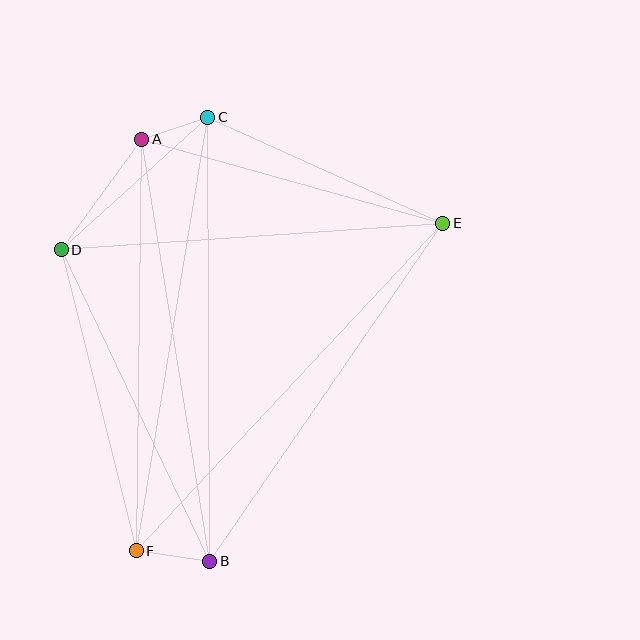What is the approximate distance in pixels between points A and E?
The distance between A and E is approximately 313 pixels.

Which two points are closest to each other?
Points A and C are closest to each other.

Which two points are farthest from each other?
Points E and F are farthest from each other.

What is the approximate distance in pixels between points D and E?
The distance between D and E is approximately 383 pixels.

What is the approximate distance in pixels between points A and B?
The distance between A and B is approximately 427 pixels.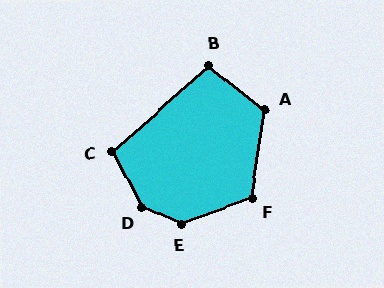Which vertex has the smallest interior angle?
B, at approximately 100 degrees.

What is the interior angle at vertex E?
Approximately 137 degrees (obtuse).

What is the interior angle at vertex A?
Approximately 120 degrees (obtuse).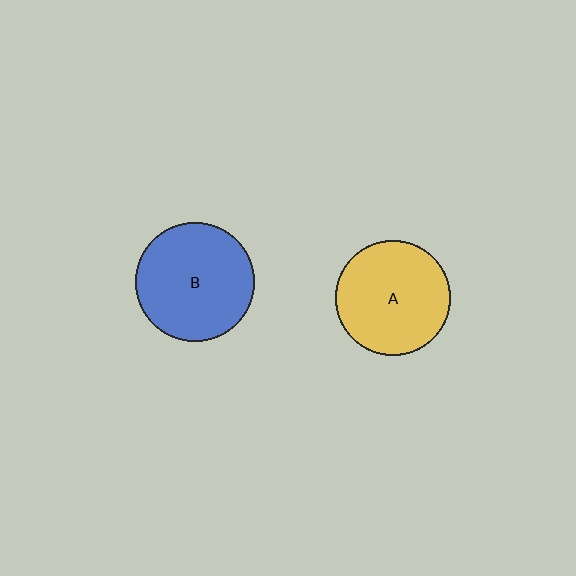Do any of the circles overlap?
No, none of the circles overlap.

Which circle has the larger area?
Circle B (blue).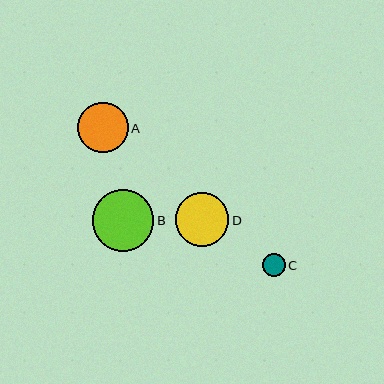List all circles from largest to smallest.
From largest to smallest: B, D, A, C.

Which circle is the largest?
Circle B is the largest with a size of approximately 61 pixels.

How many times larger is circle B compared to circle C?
Circle B is approximately 2.7 times the size of circle C.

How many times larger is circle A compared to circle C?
Circle A is approximately 2.2 times the size of circle C.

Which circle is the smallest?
Circle C is the smallest with a size of approximately 23 pixels.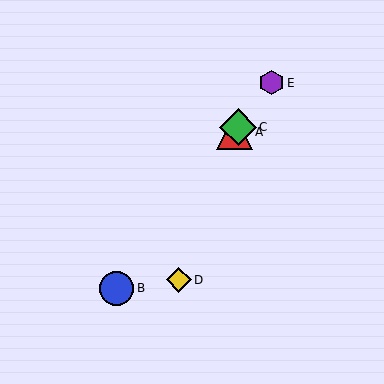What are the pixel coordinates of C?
Object C is at (238, 127).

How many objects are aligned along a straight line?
4 objects (A, B, C, E) are aligned along a straight line.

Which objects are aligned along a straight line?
Objects A, B, C, E are aligned along a straight line.